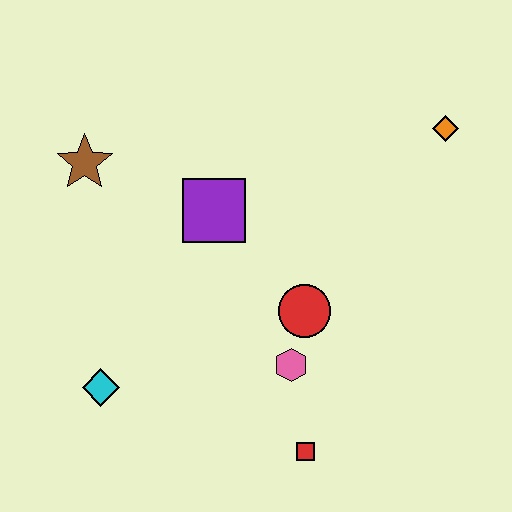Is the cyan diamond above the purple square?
No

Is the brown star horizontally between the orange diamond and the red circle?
No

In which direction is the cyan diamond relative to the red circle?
The cyan diamond is to the left of the red circle.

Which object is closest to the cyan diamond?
The pink hexagon is closest to the cyan diamond.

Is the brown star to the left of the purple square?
Yes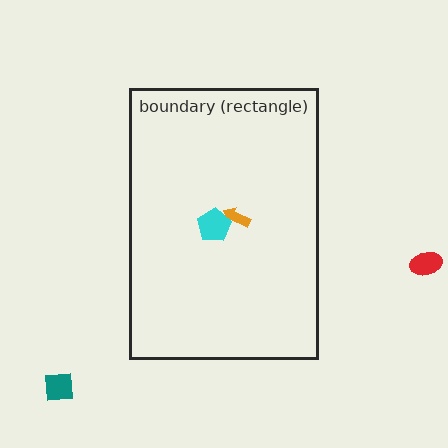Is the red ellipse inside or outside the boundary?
Outside.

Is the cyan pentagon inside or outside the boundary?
Inside.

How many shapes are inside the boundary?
2 inside, 2 outside.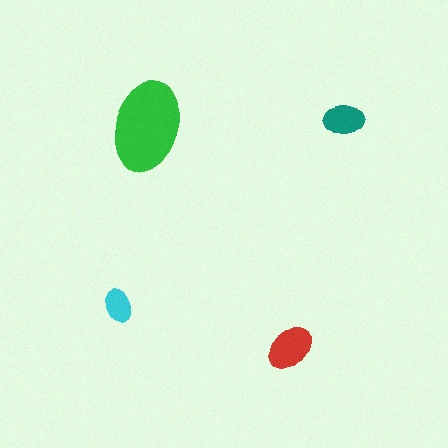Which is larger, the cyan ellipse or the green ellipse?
The green one.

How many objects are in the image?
There are 4 objects in the image.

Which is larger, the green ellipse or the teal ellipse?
The green one.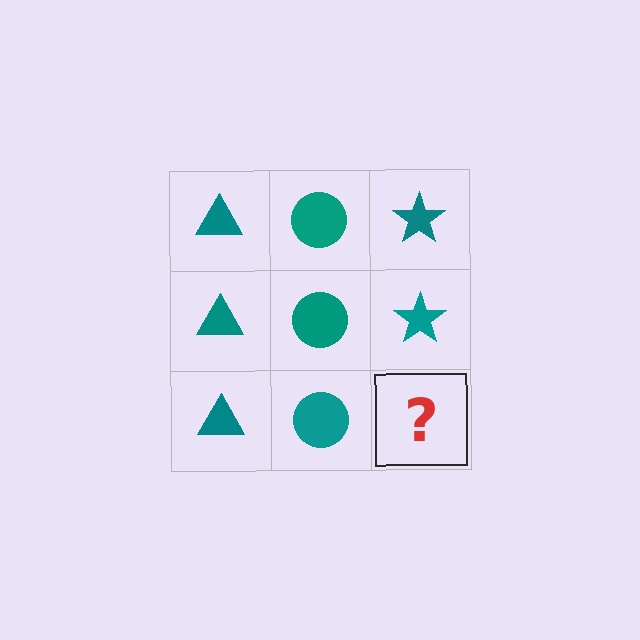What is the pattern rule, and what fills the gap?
The rule is that each column has a consistent shape. The gap should be filled with a teal star.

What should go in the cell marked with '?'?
The missing cell should contain a teal star.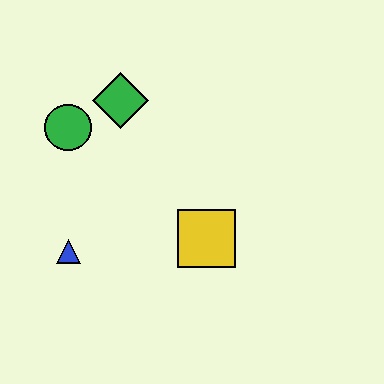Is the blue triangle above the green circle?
No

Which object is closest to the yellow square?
The blue triangle is closest to the yellow square.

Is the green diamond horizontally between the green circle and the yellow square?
Yes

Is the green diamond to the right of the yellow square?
No